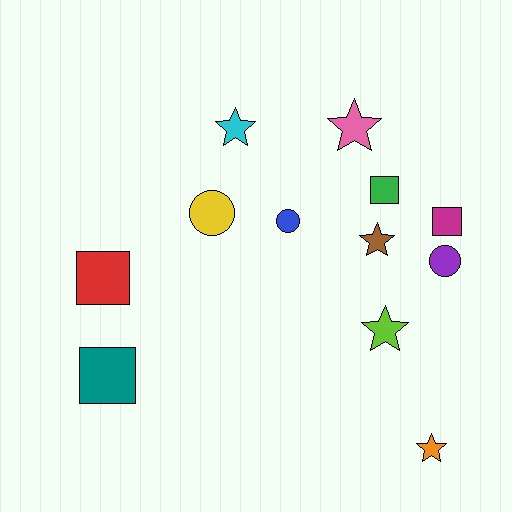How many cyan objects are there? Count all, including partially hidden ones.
There is 1 cyan object.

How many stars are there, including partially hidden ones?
There are 5 stars.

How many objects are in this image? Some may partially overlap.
There are 12 objects.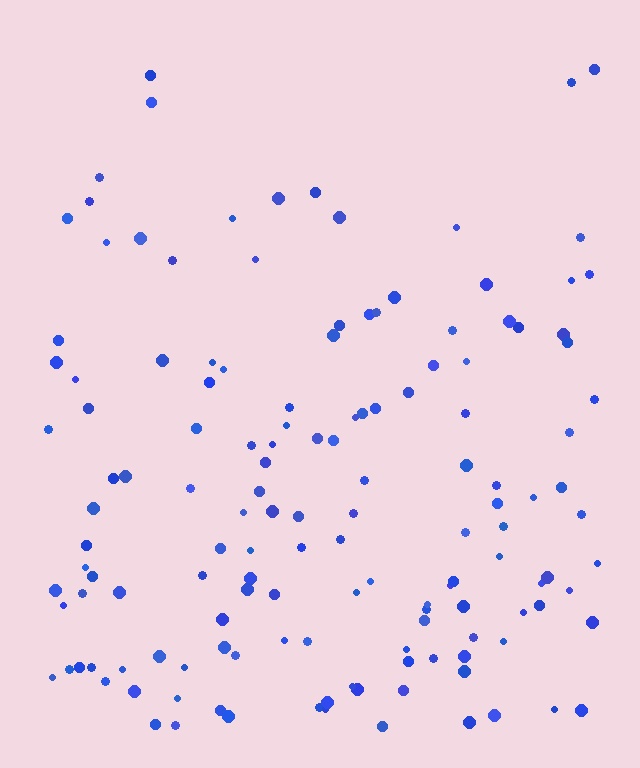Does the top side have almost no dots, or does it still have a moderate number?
Still a moderate number, just noticeably fewer than the bottom.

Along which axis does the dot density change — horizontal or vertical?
Vertical.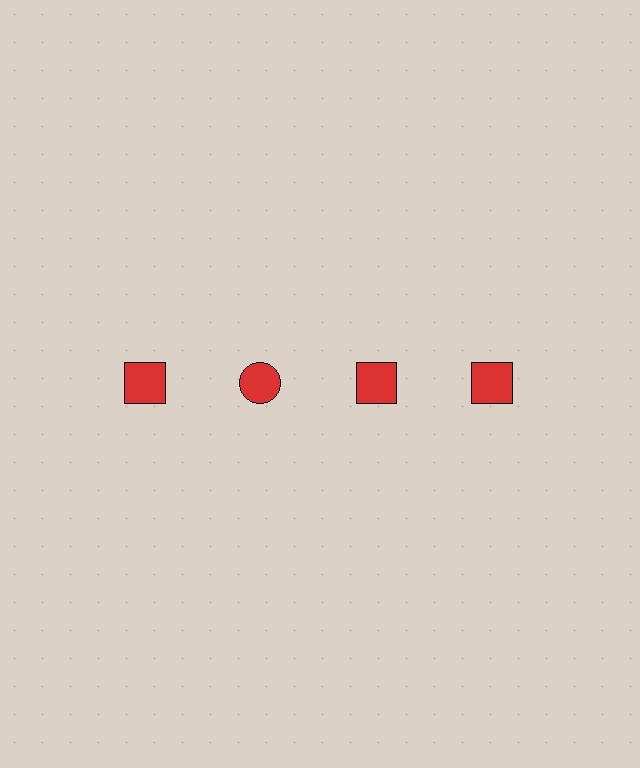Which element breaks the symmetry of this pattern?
The red circle in the top row, second from left column breaks the symmetry. All other shapes are red squares.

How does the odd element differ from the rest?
It has a different shape: circle instead of square.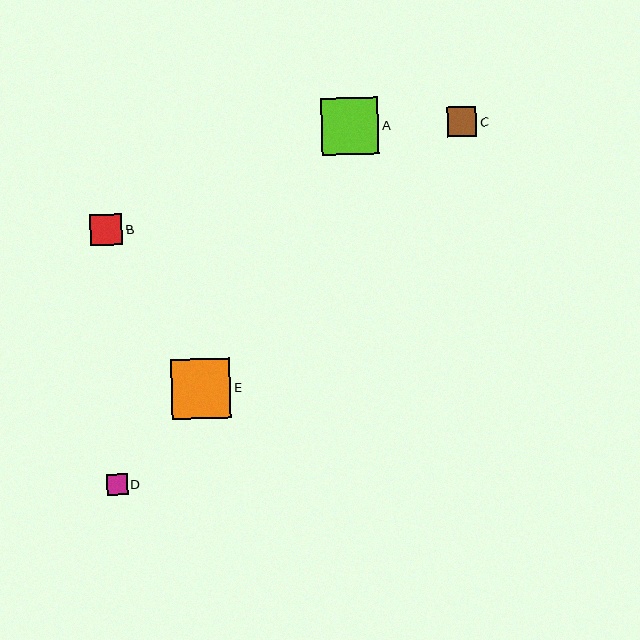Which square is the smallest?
Square D is the smallest with a size of approximately 21 pixels.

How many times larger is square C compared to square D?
Square C is approximately 1.4 times the size of square D.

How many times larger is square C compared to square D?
Square C is approximately 1.4 times the size of square D.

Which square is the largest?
Square E is the largest with a size of approximately 59 pixels.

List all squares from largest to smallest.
From largest to smallest: E, A, B, C, D.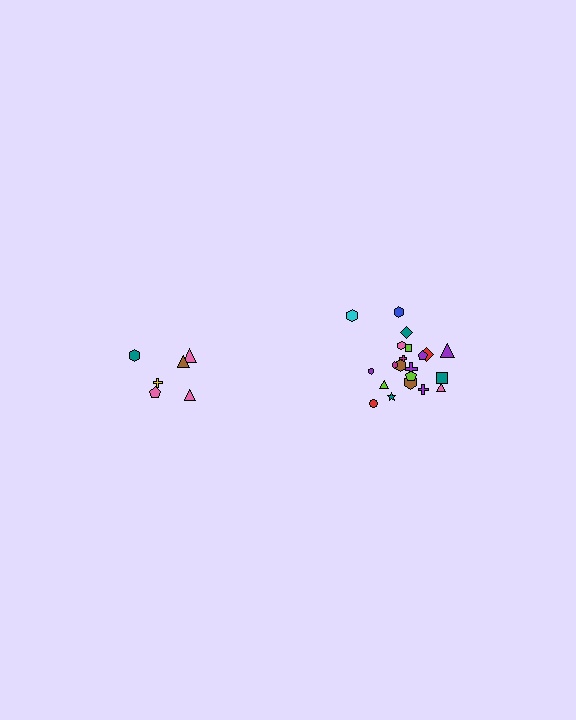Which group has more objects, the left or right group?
The right group.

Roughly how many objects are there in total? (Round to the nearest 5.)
Roughly 30 objects in total.